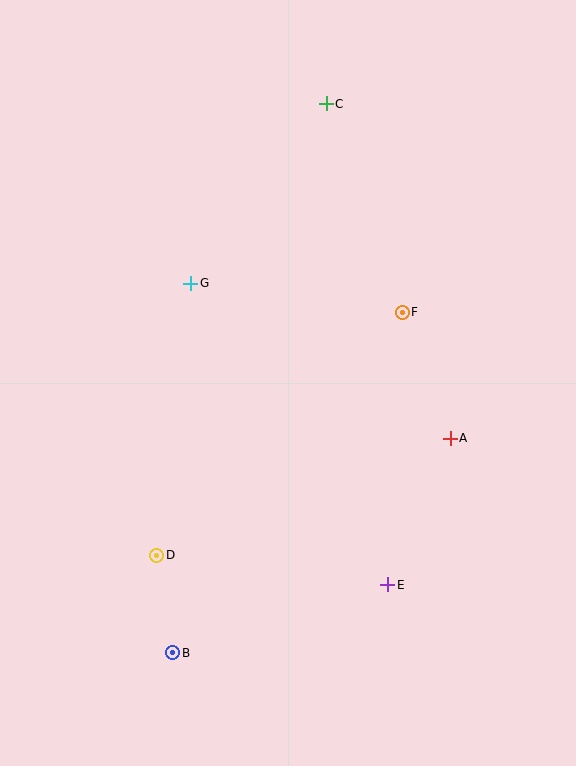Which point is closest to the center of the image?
Point F at (402, 312) is closest to the center.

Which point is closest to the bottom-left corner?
Point B is closest to the bottom-left corner.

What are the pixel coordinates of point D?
Point D is at (157, 555).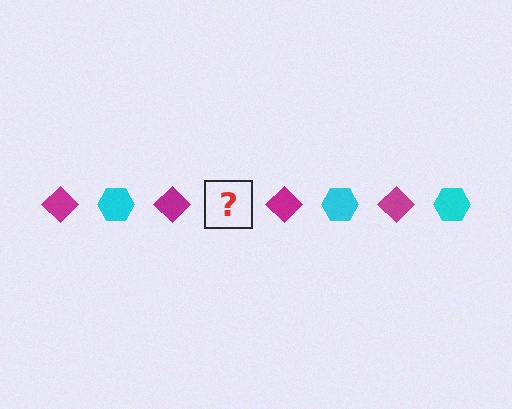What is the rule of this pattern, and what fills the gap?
The rule is that the pattern alternates between magenta diamond and cyan hexagon. The gap should be filled with a cyan hexagon.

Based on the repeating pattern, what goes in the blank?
The blank should be a cyan hexagon.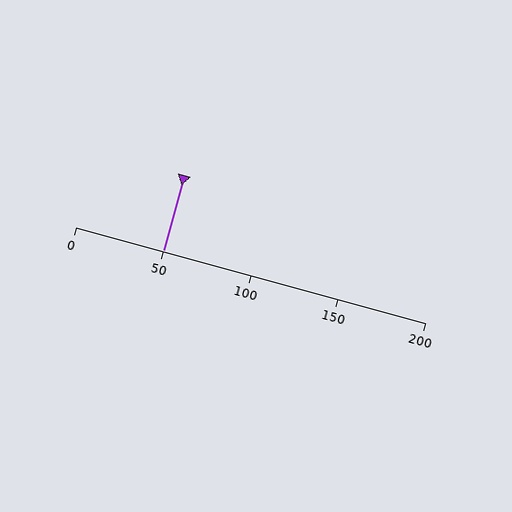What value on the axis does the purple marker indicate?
The marker indicates approximately 50.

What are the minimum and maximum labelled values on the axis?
The axis runs from 0 to 200.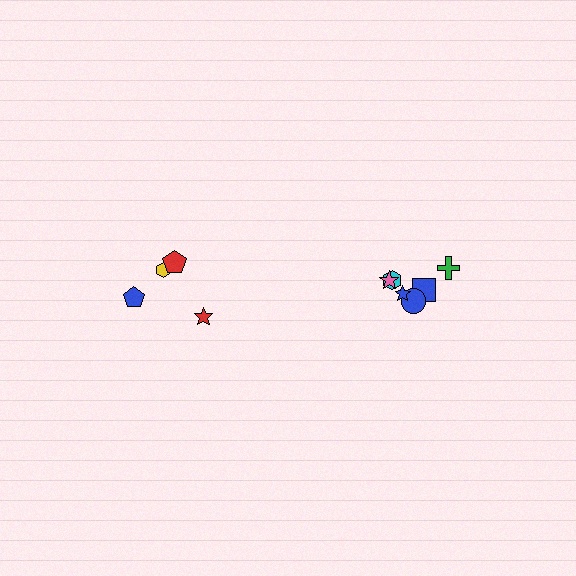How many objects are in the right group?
There are 6 objects.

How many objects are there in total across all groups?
There are 10 objects.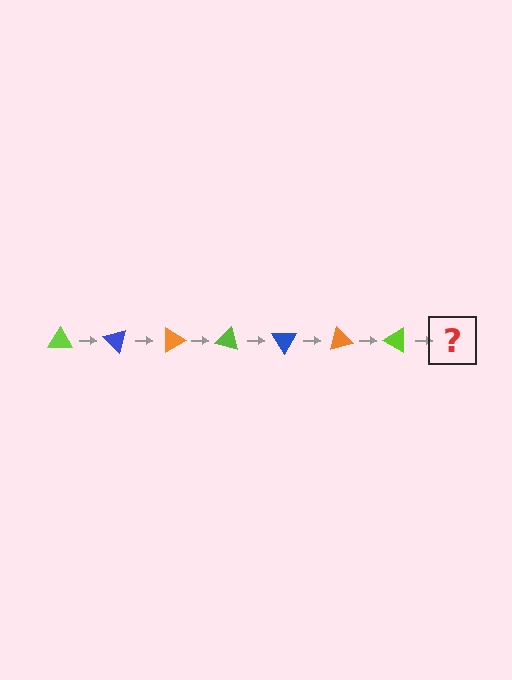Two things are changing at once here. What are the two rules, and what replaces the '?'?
The two rules are that it rotates 45 degrees each step and the color cycles through lime, blue, and orange. The '?' should be a blue triangle, rotated 315 degrees from the start.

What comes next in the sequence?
The next element should be a blue triangle, rotated 315 degrees from the start.